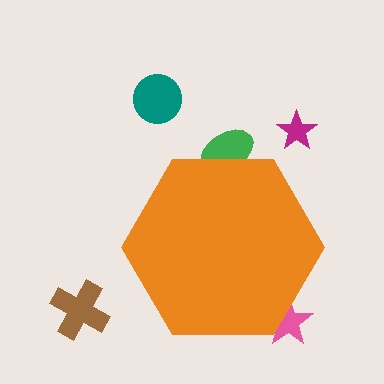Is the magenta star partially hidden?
No, the magenta star is fully visible.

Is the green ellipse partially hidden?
Yes, the green ellipse is partially hidden behind the orange hexagon.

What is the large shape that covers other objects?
An orange hexagon.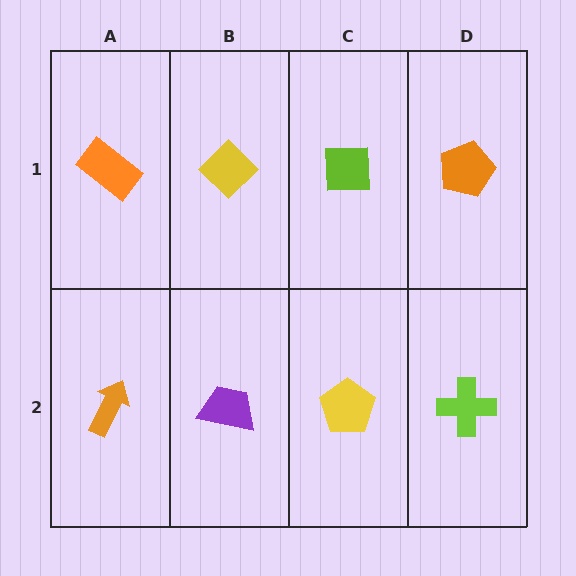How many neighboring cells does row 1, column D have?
2.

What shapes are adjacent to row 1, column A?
An orange arrow (row 2, column A), a yellow diamond (row 1, column B).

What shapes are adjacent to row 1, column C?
A yellow pentagon (row 2, column C), a yellow diamond (row 1, column B), an orange pentagon (row 1, column D).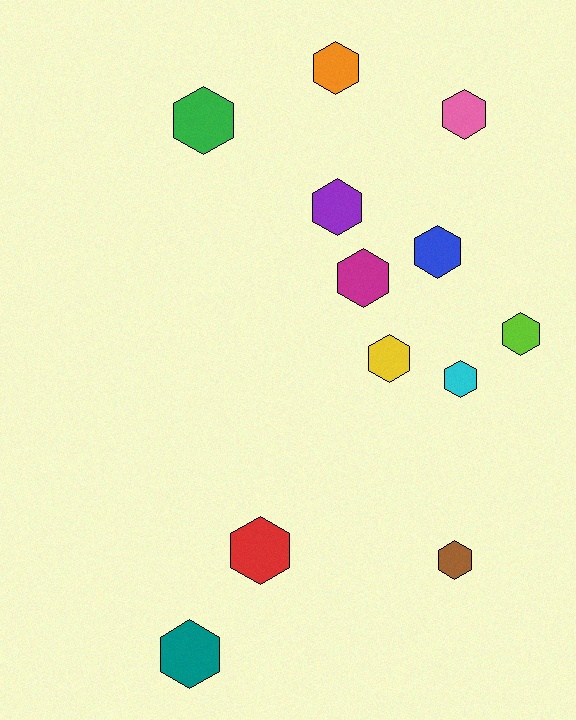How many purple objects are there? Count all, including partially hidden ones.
There is 1 purple object.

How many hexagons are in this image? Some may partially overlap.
There are 12 hexagons.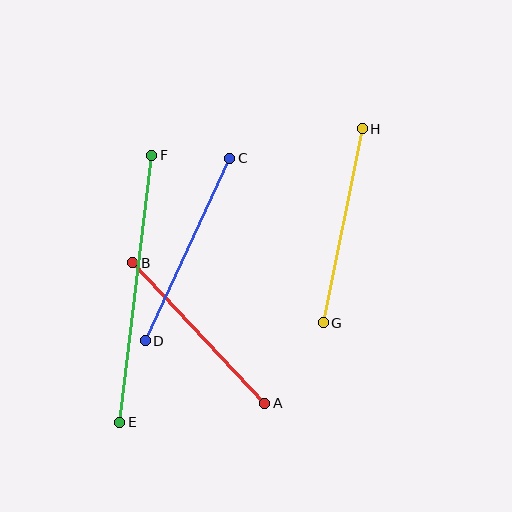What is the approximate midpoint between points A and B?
The midpoint is at approximately (199, 333) pixels.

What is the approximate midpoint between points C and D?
The midpoint is at approximately (188, 249) pixels.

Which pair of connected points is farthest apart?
Points E and F are farthest apart.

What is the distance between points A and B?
The distance is approximately 193 pixels.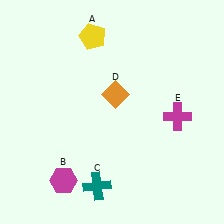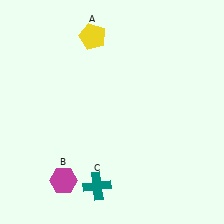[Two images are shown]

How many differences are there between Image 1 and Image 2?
There are 2 differences between the two images.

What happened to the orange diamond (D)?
The orange diamond (D) was removed in Image 2. It was in the top-right area of Image 1.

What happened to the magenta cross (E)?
The magenta cross (E) was removed in Image 2. It was in the bottom-right area of Image 1.